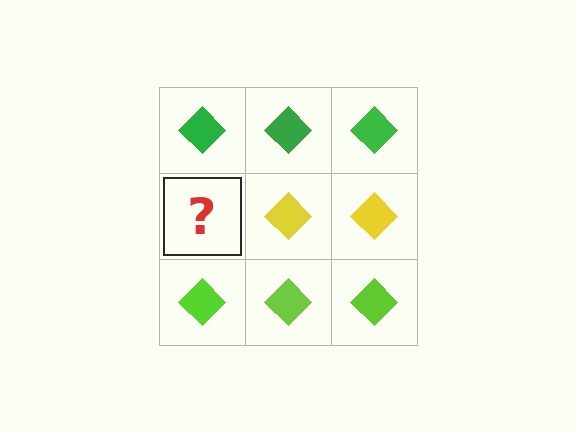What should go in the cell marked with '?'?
The missing cell should contain a yellow diamond.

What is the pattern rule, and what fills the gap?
The rule is that each row has a consistent color. The gap should be filled with a yellow diamond.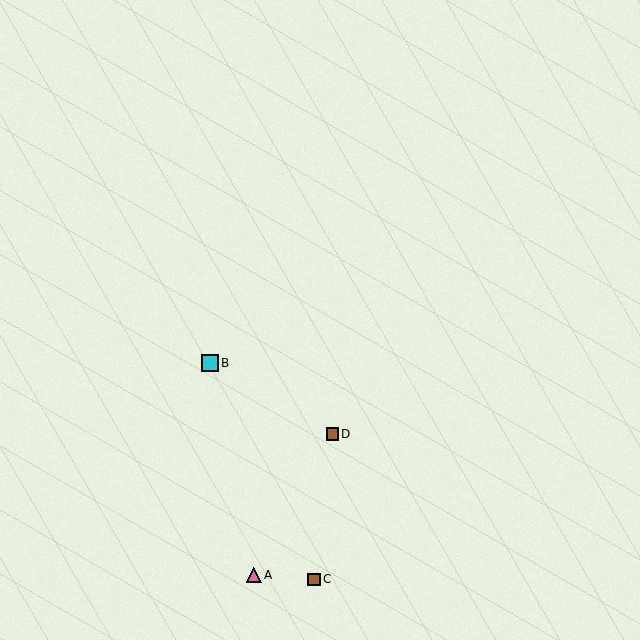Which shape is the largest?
The cyan square (labeled B) is the largest.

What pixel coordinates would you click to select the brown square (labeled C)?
Click at (314, 579) to select the brown square C.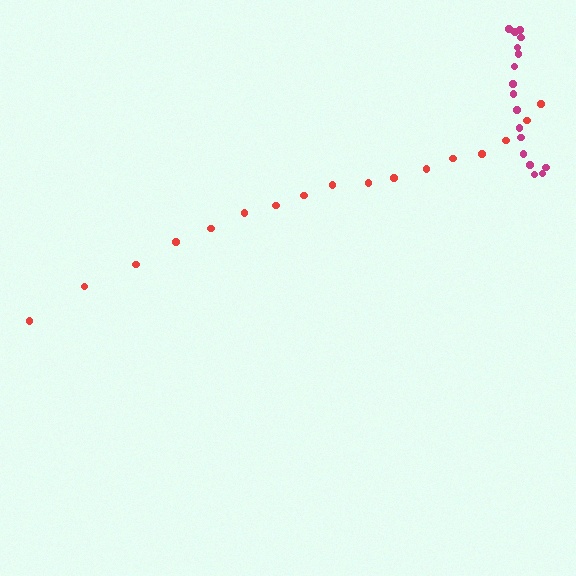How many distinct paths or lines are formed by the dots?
There are 2 distinct paths.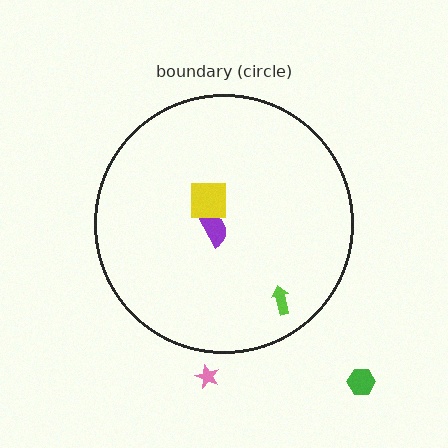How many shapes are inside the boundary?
3 inside, 2 outside.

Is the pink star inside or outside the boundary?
Outside.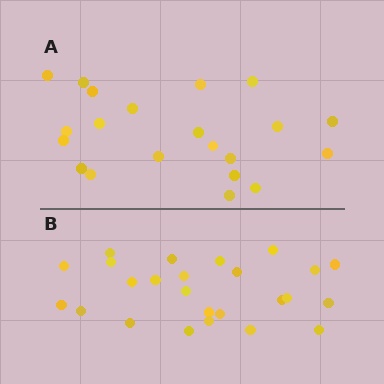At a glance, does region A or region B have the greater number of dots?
Region B (the bottom region) has more dots.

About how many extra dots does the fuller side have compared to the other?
Region B has about 4 more dots than region A.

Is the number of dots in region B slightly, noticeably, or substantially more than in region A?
Region B has only slightly more — the two regions are fairly close. The ratio is roughly 1.2 to 1.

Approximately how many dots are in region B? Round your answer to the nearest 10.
About 20 dots. (The exact count is 25, which rounds to 20.)